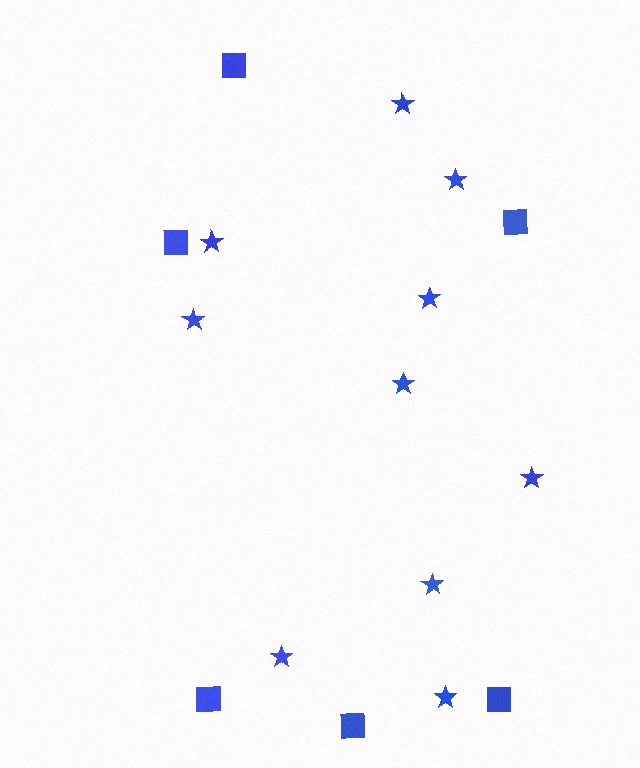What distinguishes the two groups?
There are 2 groups: one group of squares (6) and one group of stars (10).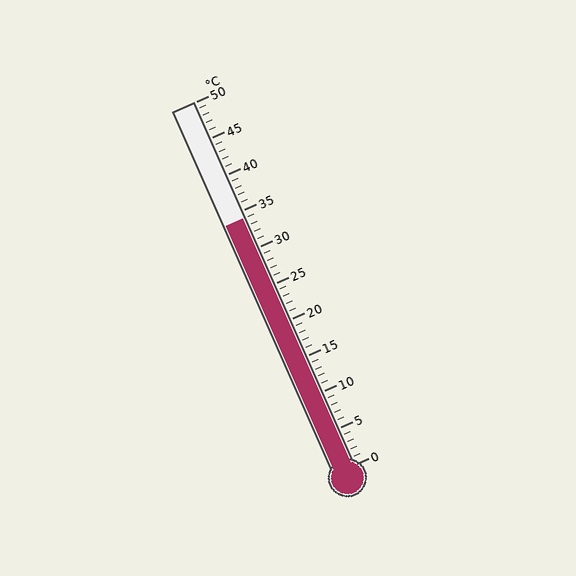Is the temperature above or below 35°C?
The temperature is below 35°C.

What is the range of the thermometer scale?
The thermometer scale ranges from 0°C to 50°C.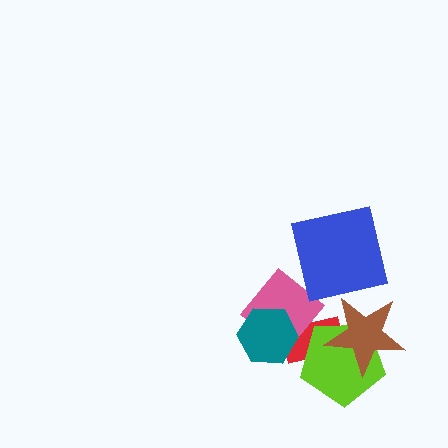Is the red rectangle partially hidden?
Yes, it is partially covered by another shape.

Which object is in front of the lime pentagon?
The brown star is in front of the lime pentagon.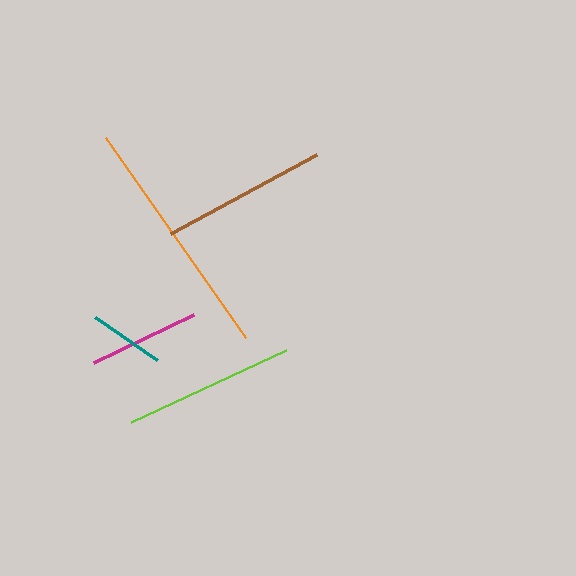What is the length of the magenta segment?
The magenta segment is approximately 111 pixels long.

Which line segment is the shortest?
The teal line is the shortest at approximately 76 pixels.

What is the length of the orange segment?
The orange segment is approximately 244 pixels long.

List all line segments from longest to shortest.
From longest to shortest: orange, lime, brown, magenta, teal.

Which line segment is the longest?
The orange line is the longest at approximately 244 pixels.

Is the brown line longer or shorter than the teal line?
The brown line is longer than the teal line.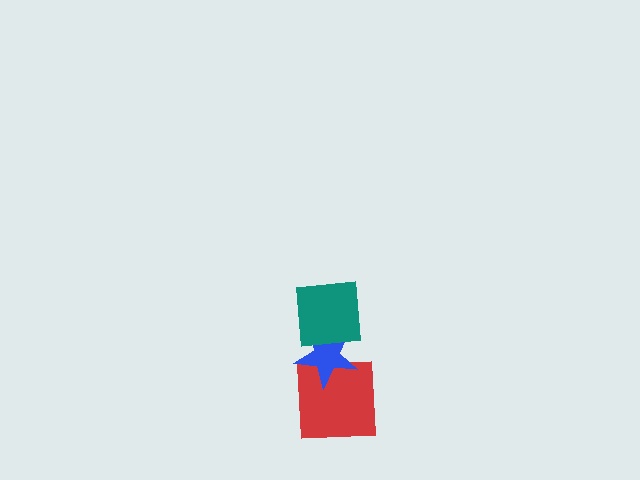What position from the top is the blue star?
The blue star is 2nd from the top.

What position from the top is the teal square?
The teal square is 1st from the top.